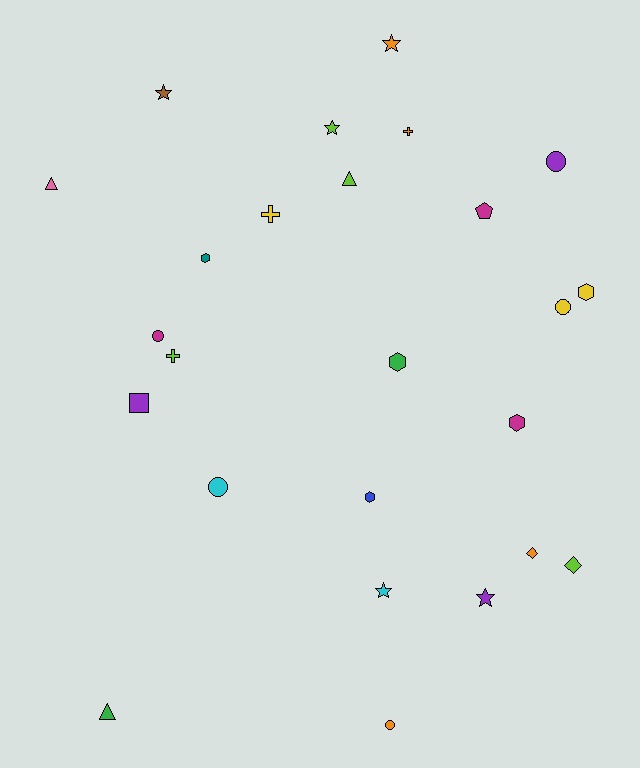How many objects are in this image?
There are 25 objects.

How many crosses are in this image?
There are 3 crosses.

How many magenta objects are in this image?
There are 3 magenta objects.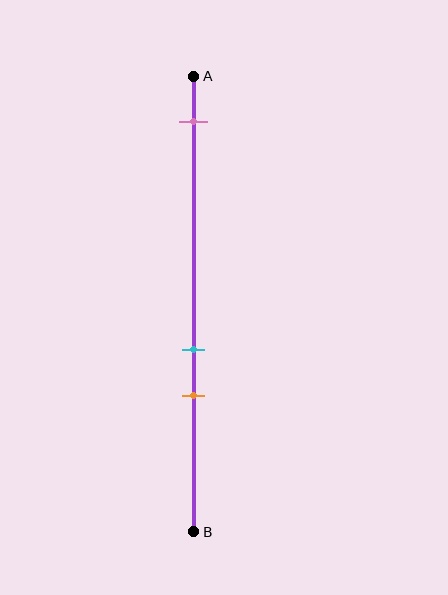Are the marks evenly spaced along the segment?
No, the marks are not evenly spaced.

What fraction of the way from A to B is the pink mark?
The pink mark is approximately 10% (0.1) of the way from A to B.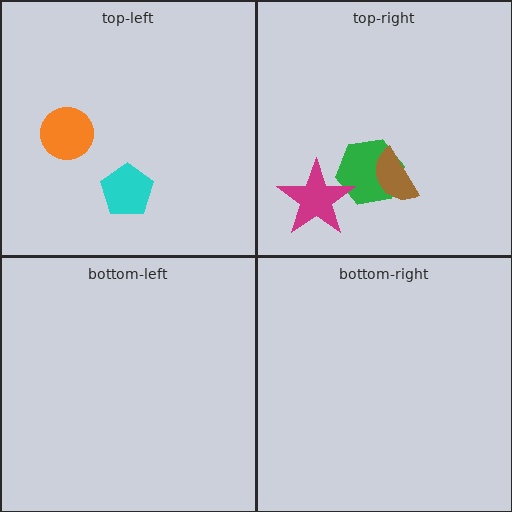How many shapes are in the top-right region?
3.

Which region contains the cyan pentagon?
The top-left region.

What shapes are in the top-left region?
The orange circle, the cyan pentagon.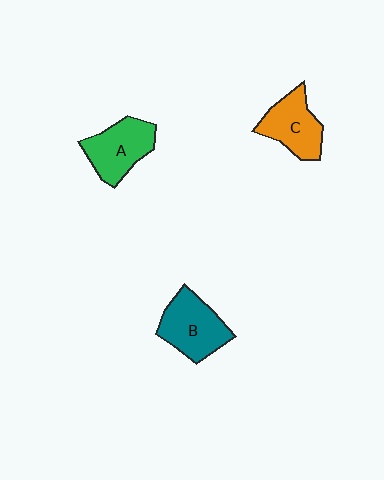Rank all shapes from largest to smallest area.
From largest to smallest: B (teal), A (green), C (orange).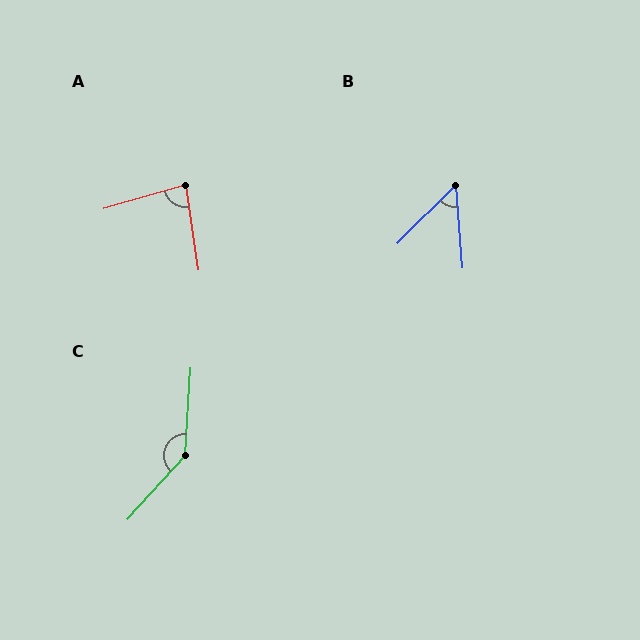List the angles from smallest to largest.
B (50°), A (82°), C (141°).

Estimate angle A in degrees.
Approximately 82 degrees.